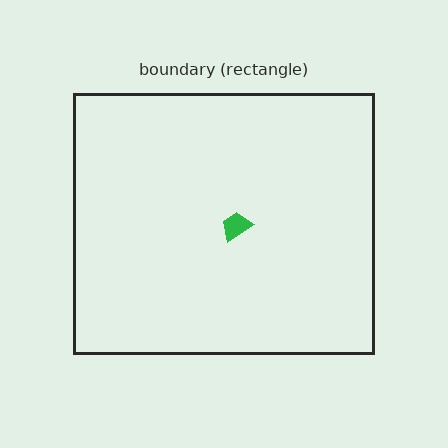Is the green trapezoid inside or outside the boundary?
Inside.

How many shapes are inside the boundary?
1 inside, 0 outside.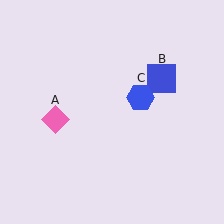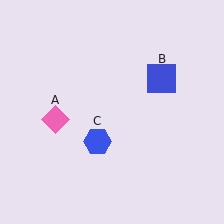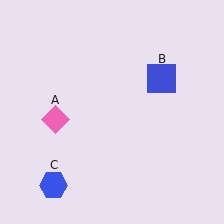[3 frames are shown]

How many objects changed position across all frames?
1 object changed position: blue hexagon (object C).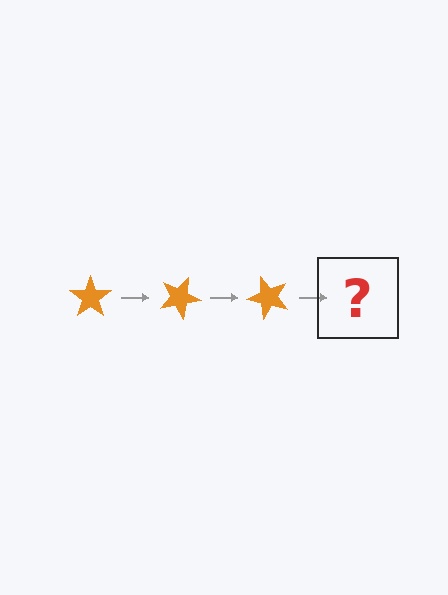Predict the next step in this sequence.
The next step is an orange star rotated 75 degrees.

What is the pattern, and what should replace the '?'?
The pattern is that the star rotates 25 degrees each step. The '?' should be an orange star rotated 75 degrees.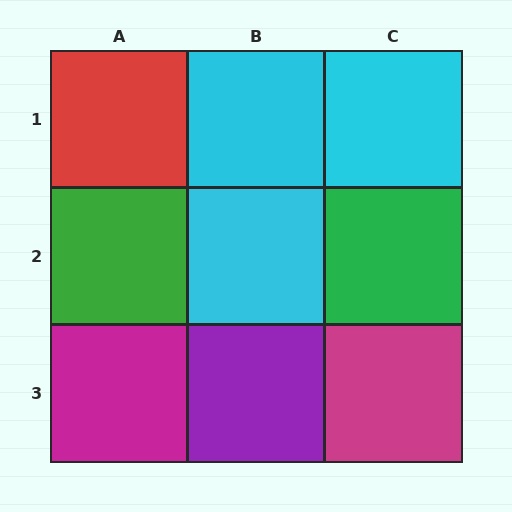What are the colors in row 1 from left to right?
Red, cyan, cyan.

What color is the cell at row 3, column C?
Magenta.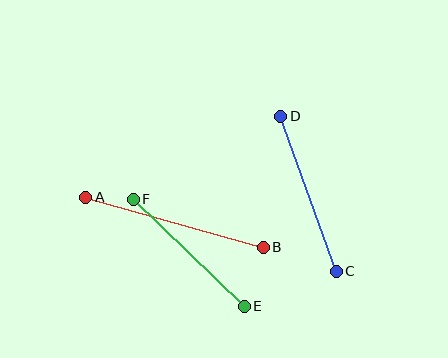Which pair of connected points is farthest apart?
Points A and B are farthest apart.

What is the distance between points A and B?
The distance is approximately 184 pixels.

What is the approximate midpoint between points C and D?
The midpoint is at approximately (309, 194) pixels.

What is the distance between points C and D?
The distance is approximately 164 pixels.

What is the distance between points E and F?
The distance is approximately 154 pixels.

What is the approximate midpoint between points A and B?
The midpoint is at approximately (174, 222) pixels.